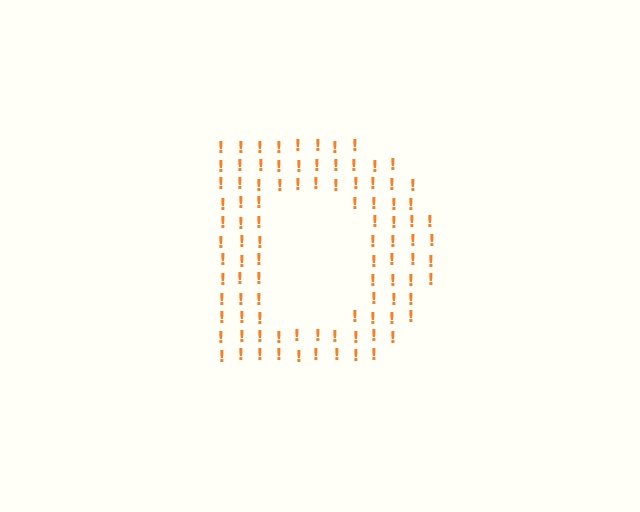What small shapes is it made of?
It is made of small exclamation marks.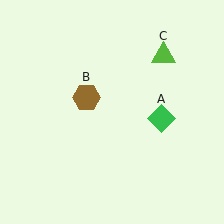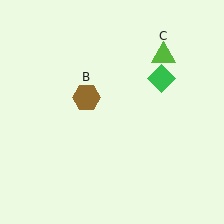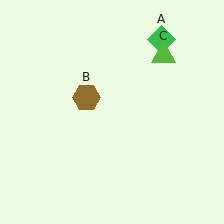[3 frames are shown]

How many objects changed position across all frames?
1 object changed position: green diamond (object A).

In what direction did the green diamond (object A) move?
The green diamond (object A) moved up.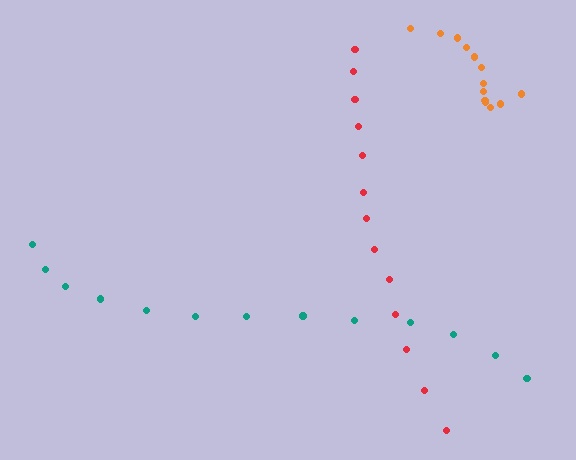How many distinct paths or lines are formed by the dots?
There are 3 distinct paths.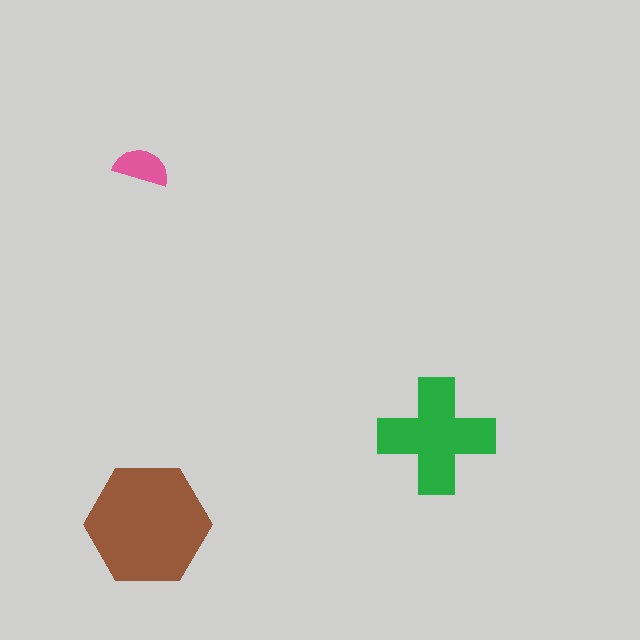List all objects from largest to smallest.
The brown hexagon, the green cross, the pink semicircle.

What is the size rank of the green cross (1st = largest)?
2nd.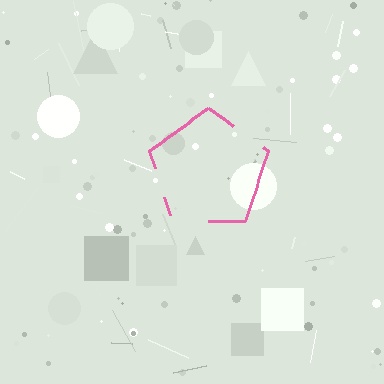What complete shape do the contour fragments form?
The contour fragments form a pentagon.